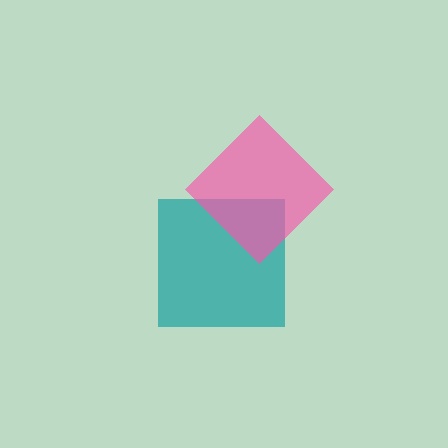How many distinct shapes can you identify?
There are 2 distinct shapes: a teal square, a pink diamond.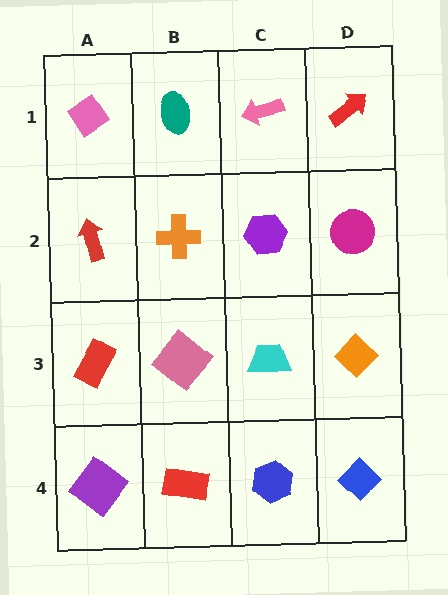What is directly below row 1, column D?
A magenta circle.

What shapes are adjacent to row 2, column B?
A teal ellipse (row 1, column B), a pink diamond (row 3, column B), a red arrow (row 2, column A), a purple hexagon (row 2, column C).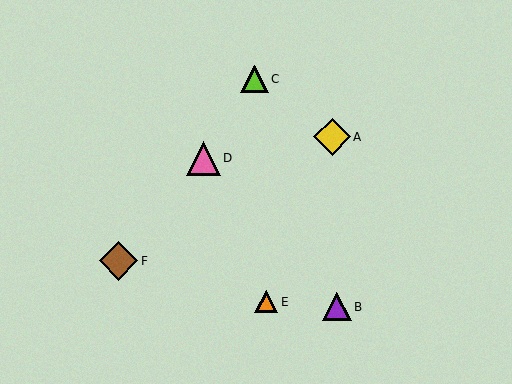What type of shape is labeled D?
Shape D is a pink triangle.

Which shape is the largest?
The brown diamond (labeled F) is the largest.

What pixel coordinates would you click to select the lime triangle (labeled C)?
Click at (255, 79) to select the lime triangle C.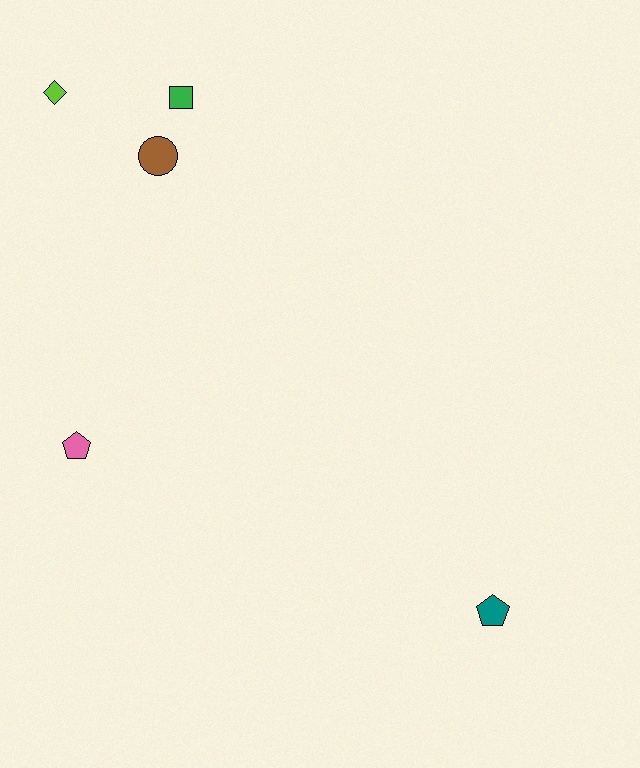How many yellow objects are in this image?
There are no yellow objects.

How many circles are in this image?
There is 1 circle.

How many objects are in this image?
There are 5 objects.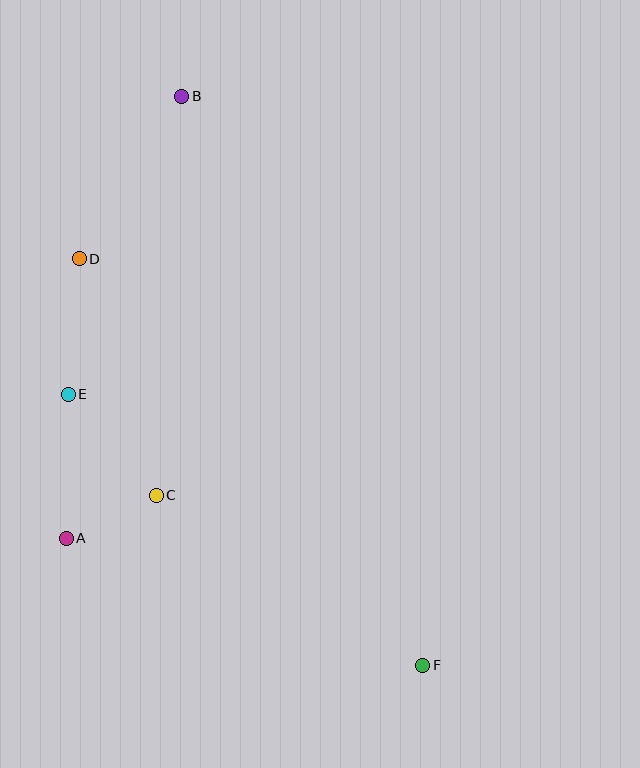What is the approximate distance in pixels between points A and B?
The distance between A and B is approximately 457 pixels.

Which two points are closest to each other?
Points A and C are closest to each other.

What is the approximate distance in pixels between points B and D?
The distance between B and D is approximately 192 pixels.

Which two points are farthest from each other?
Points B and F are farthest from each other.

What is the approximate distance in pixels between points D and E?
The distance between D and E is approximately 136 pixels.